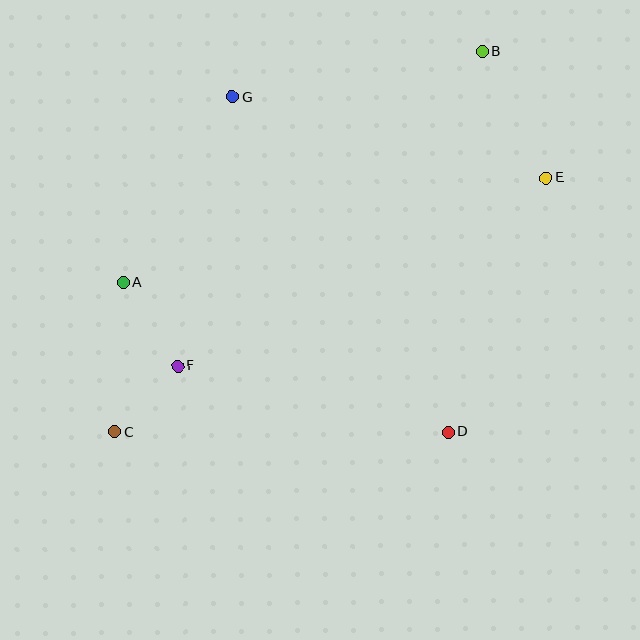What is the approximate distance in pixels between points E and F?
The distance between E and F is approximately 414 pixels.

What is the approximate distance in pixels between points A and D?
The distance between A and D is approximately 358 pixels.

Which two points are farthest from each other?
Points B and C are farthest from each other.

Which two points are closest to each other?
Points C and F are closest to each other.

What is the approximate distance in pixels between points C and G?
The distance between C and G is approximately 355 pixels.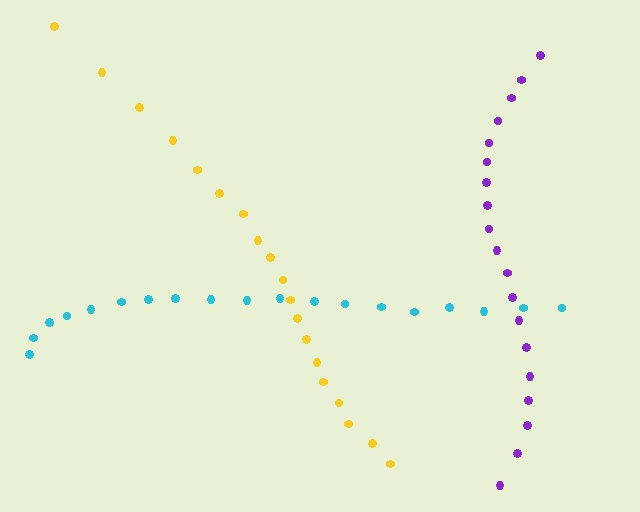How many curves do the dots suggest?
There are 3 distinct paths.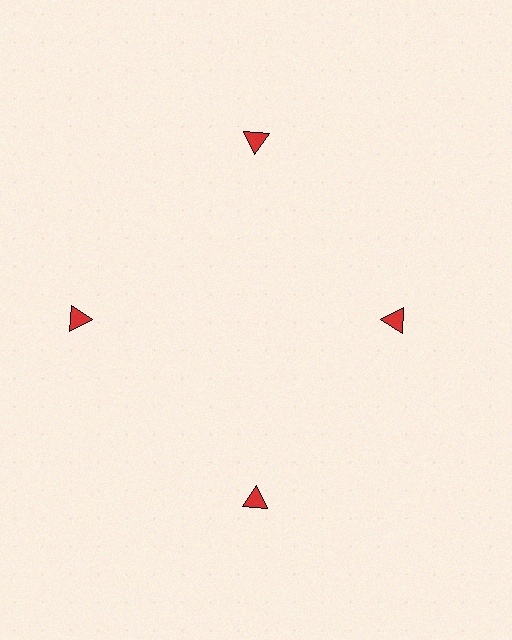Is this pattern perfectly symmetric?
No. The 4 red triangles are arranged in a ring, but one element near the 3 o'clock position is pulled inward toward the center, breaking the 4-fold rotational symmetry.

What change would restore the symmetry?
The symmetry would be restored by moving it outward, back onto the ring so that all 4 triangles sit at equal angles and equal distance from the center.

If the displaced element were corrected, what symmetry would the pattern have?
It would have 4-fold rotational symmetry — the pattern would map onto itself every 90 degrees.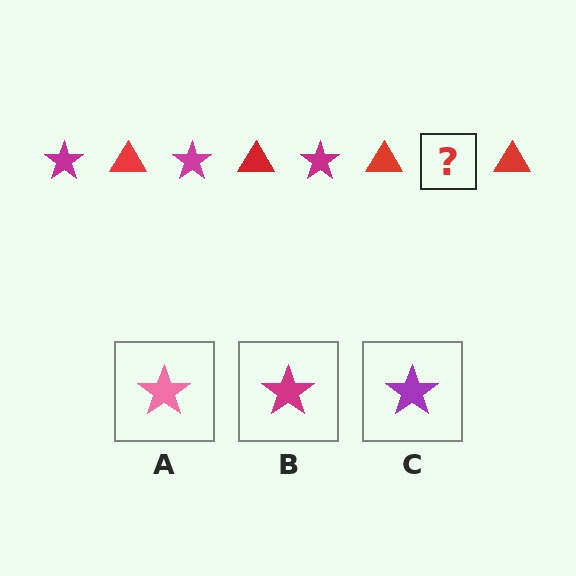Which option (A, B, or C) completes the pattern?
B.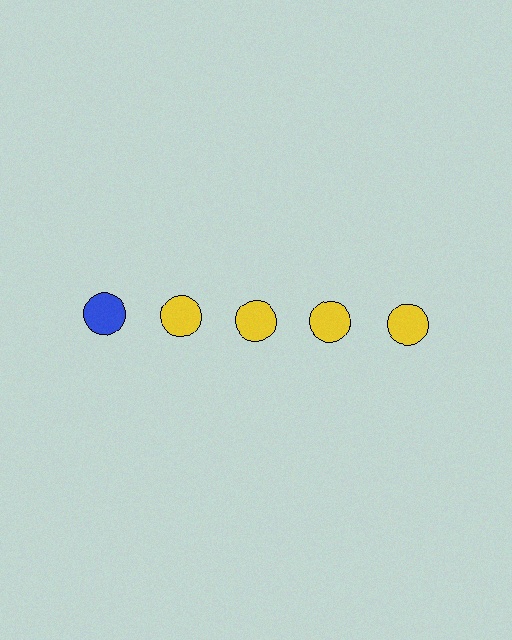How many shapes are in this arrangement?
There are 5 shapes arranged in a grid pattern.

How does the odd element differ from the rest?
It has a different color: blue instead of yellow.